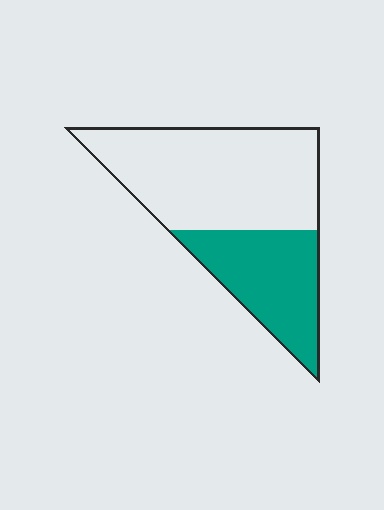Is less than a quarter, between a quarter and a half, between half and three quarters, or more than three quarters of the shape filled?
Between a quarter and a half.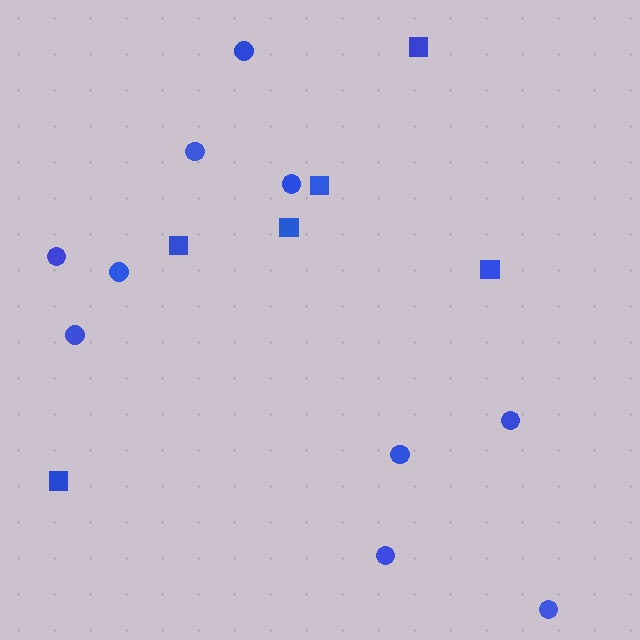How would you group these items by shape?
There are 2 groups: one group of squares (6) and one group of circles (10).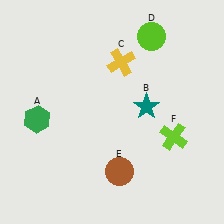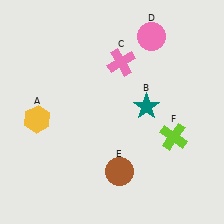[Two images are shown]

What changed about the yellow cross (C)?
In Image 1, C is yellow. In Image 2, it changed to pink.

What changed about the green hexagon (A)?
In Image 1, A is green. In Image 2, it changed to yellow.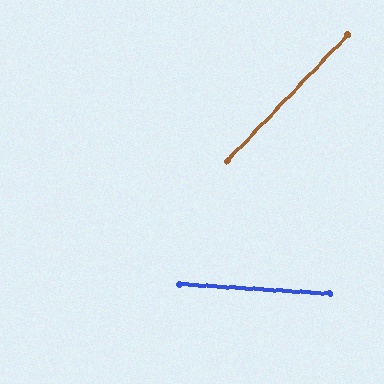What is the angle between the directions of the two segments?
Approximately 50 degrees.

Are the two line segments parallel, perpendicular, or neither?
Neither parallel nor perpendicular — they differ by about 50°.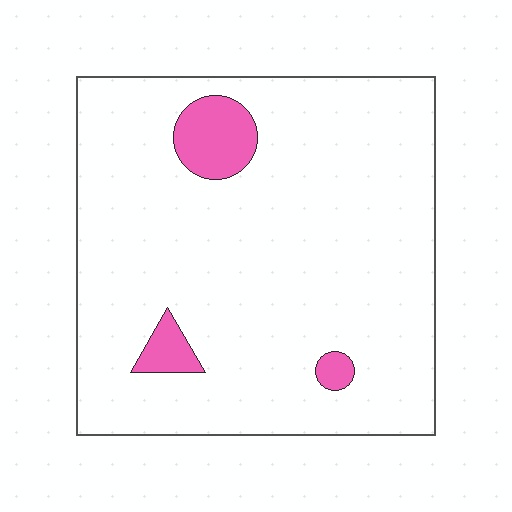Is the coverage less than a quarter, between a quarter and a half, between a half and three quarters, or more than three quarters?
Less than a quarter.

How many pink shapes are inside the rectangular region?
3.